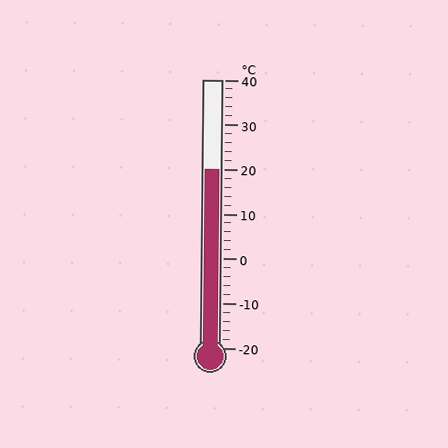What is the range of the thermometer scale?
The thermometer scale ranges from -20°C to 40°C.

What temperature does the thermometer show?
The thermometer shows approximately 20°C.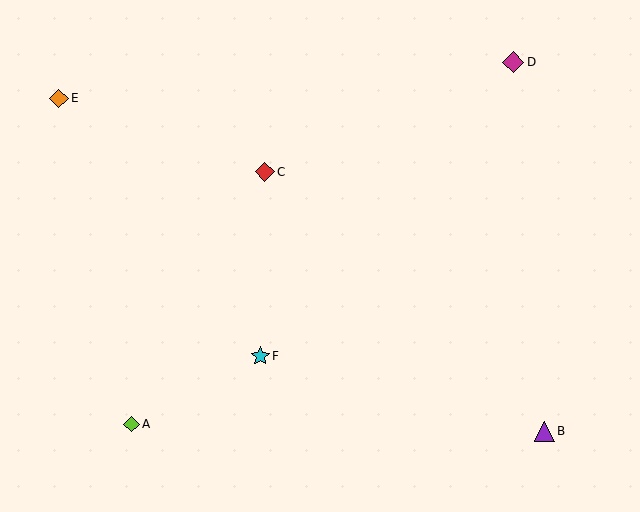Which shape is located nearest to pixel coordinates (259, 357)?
The cyan star (labeled F) at (260, 356) is nearest to that location.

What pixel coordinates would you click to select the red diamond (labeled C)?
Click at (265, 172) to select the red diamond C.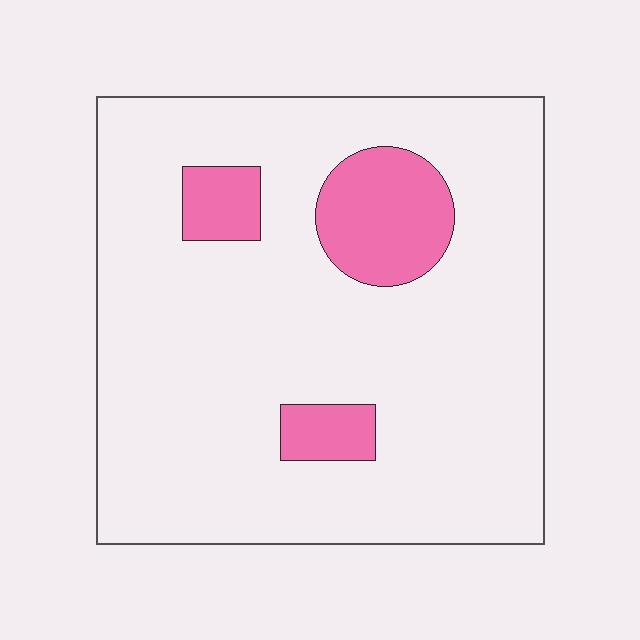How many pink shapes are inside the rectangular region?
3.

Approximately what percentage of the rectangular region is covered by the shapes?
Approximately 15%.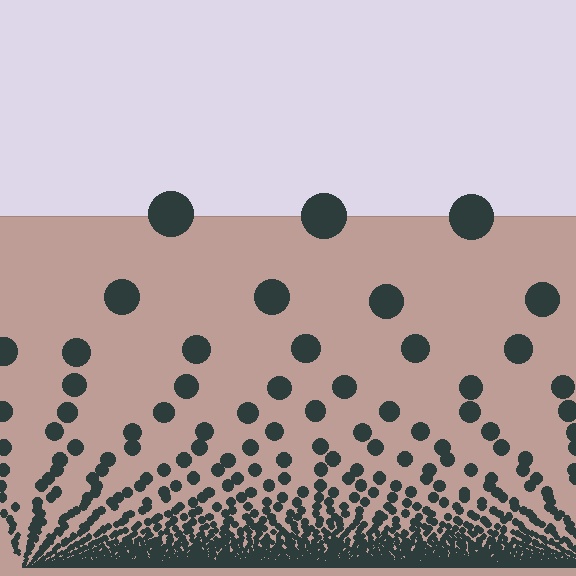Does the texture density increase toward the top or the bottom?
Density increases toward the bottom.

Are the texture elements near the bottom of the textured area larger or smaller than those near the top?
Smaller. The gradient is inverted — elements near the bottom are smaller and denser.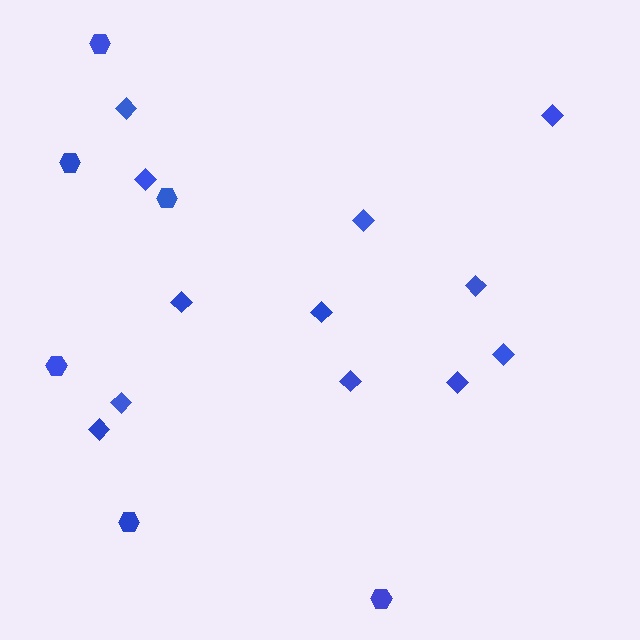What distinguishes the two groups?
There are 2 groups: one group of hexagons (6) and one group of diamonds (12).